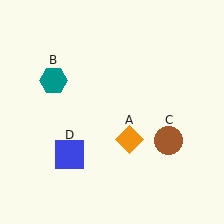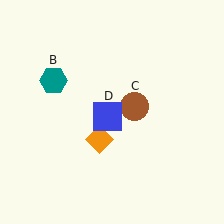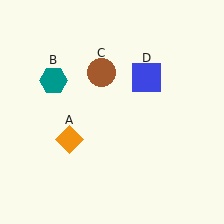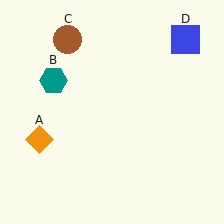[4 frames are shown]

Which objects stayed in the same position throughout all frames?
Teal hexagon (object B) remained stationary.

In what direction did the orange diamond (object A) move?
The orange diamond (object A) moved left.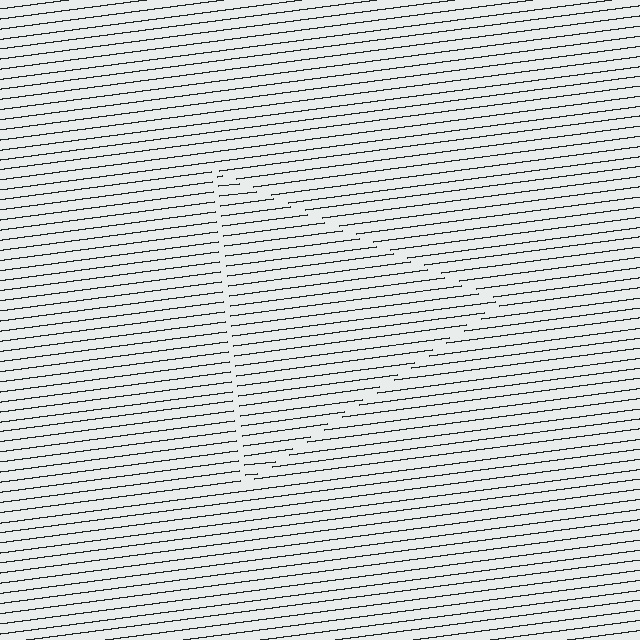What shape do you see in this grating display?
An illusory triangle. The interior of the shape contains the same grating, shifted by half a period — the contour is defined by the phase discontinuity where line-ends from the inner and outer gratings abut.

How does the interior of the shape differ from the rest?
The interior of the shape contains the same grating, shifted by half a period — the contour is defined by the phase discontinuity where line-ends from the inner and outer gratings abut.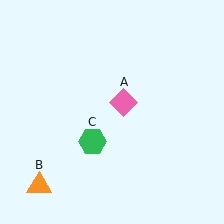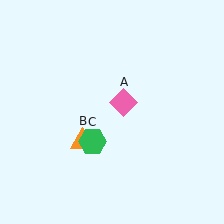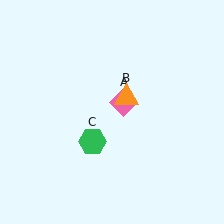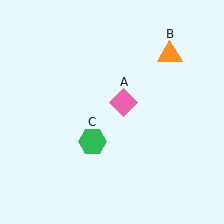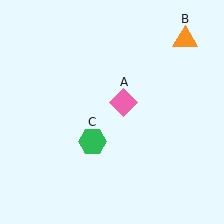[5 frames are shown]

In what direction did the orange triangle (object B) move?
The orange triangle (object B) moved up and to the right.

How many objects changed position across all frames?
1 object changed position: orange triangle (object B).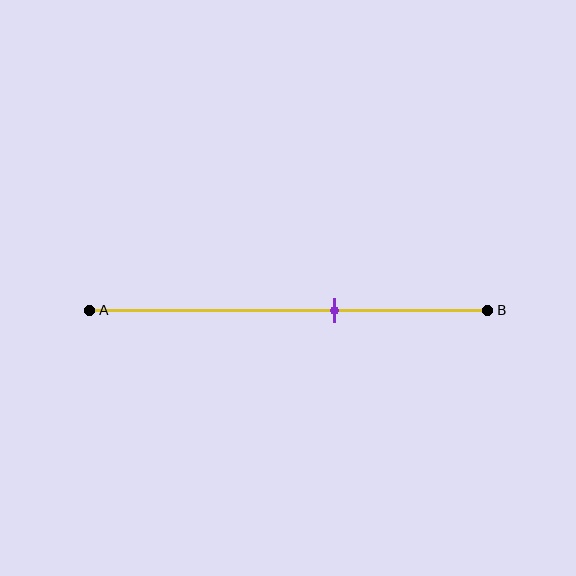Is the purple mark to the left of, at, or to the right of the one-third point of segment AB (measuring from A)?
The purple mark is to the right of the one-third point of segment AB.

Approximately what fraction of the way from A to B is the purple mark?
The purple mark is approximately 60% of the way from A to B.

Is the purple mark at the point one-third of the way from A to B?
No, the mark is at about 60% from A, not at the 33% one-third point.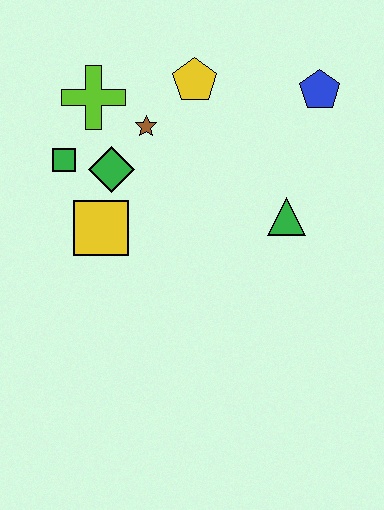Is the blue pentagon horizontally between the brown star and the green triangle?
No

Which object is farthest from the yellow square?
The blue pentagon is farthest from the yellow square.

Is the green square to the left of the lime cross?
Yes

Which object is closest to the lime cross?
The brown star is closest to the lime cross.